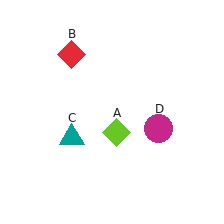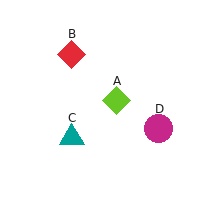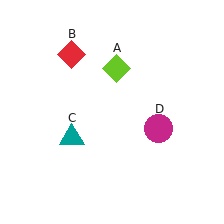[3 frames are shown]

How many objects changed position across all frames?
1 object changed position: lime diamond (object A).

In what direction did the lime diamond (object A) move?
The lime diamond (object A) moved up.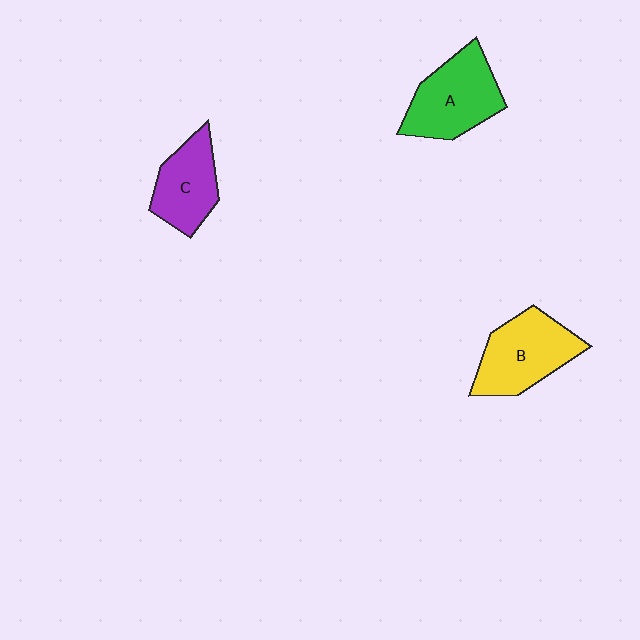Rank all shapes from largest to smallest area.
From largest to smallest: A (green), B (yellow), C (purple).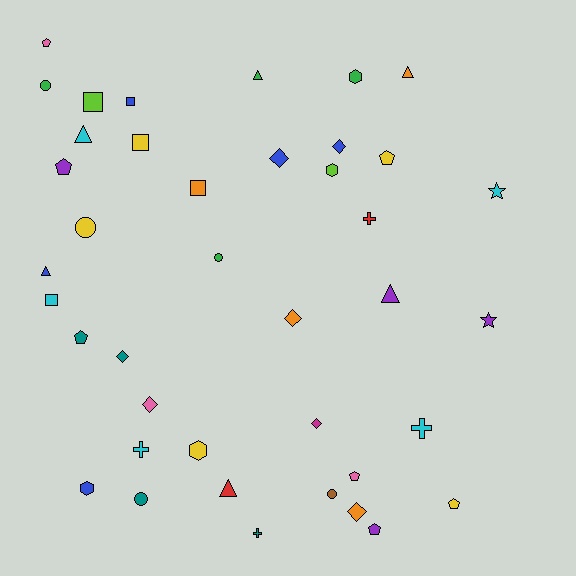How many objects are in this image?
There are 40 objects.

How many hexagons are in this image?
There are 4 hexagons.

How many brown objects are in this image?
There is 1 brown object.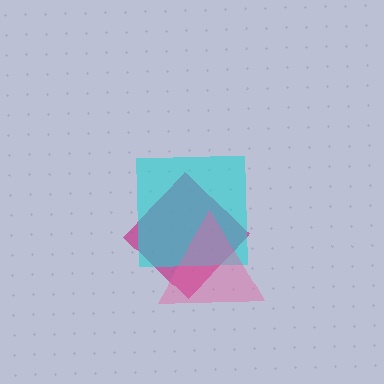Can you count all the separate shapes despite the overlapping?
Yes, there are 3 separate shapes.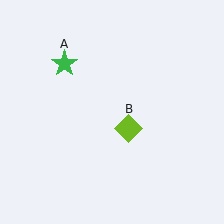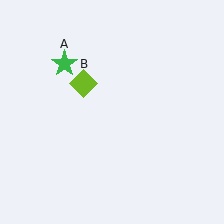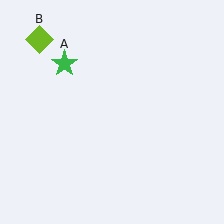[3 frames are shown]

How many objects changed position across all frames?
1 object changed position: lime diamond (object B).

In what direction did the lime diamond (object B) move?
The lime diamond (object B) moved up and to the left.